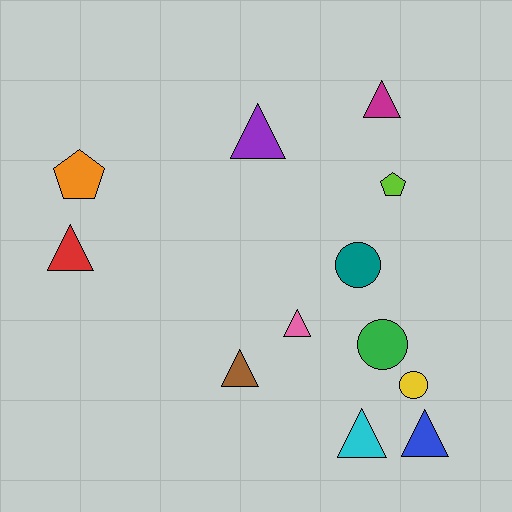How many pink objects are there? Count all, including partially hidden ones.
There is 1 pink object.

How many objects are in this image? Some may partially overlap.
There are 12 objects.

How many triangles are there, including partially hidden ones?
There are 7 triangles.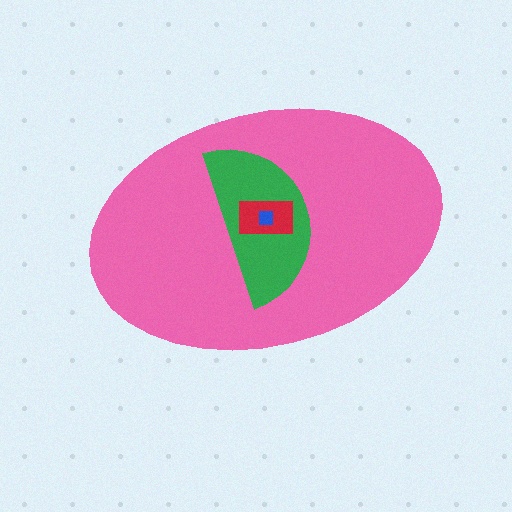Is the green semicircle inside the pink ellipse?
Yes.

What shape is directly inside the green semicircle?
The red rectangle.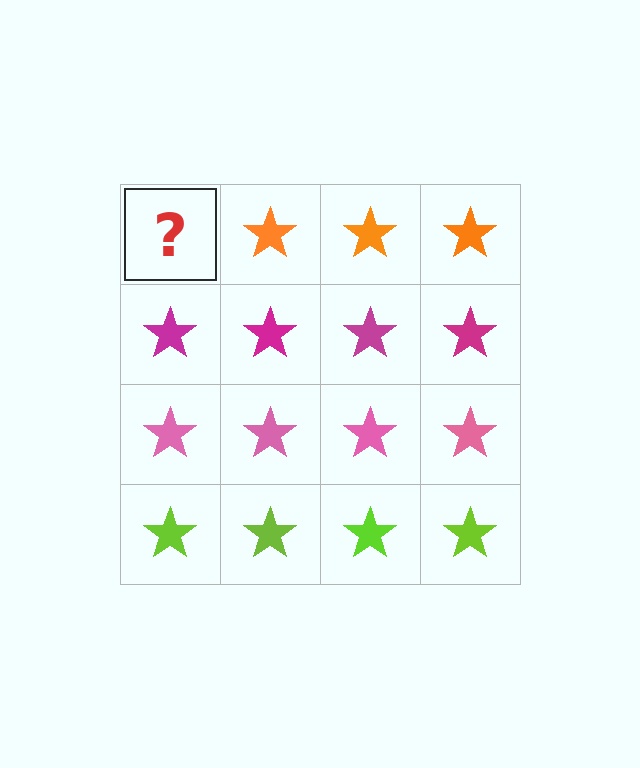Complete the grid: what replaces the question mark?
The question mark should be replaced with an orange star.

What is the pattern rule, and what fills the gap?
The rule is that each row has a consistent color. The gap should be filled with an orange star.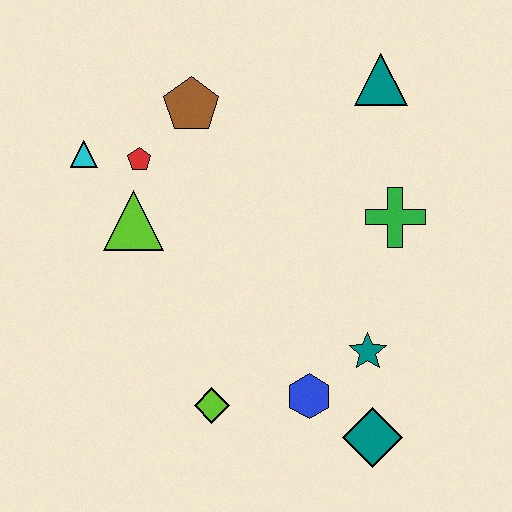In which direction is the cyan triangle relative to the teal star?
The cyan triangle is to the left of the teal star.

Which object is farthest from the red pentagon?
The teal diamond is farthest from the red pentagon.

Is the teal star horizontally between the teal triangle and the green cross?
No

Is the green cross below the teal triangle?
Yes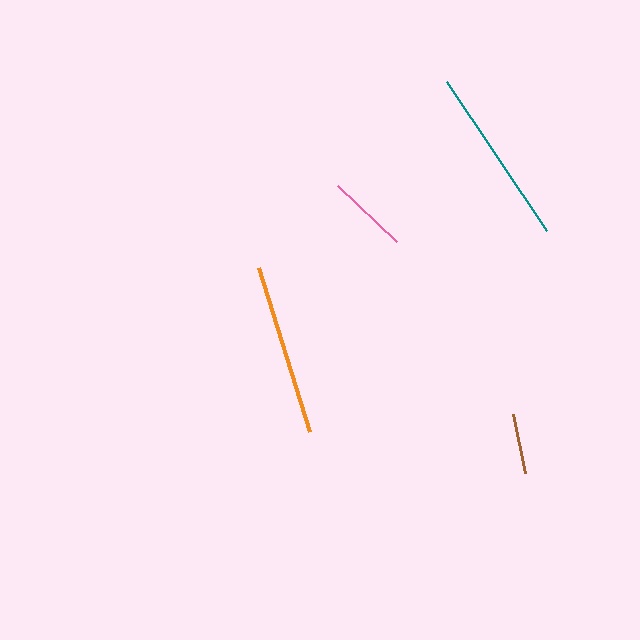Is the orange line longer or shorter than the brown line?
The orange line is longer than the brown line.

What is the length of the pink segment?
The pink segment is approximately 81 pixels long.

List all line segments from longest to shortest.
From longest to shortest: teal, orange, pink, brown.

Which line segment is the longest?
The teal line is the longest at approximately 179 pixels.